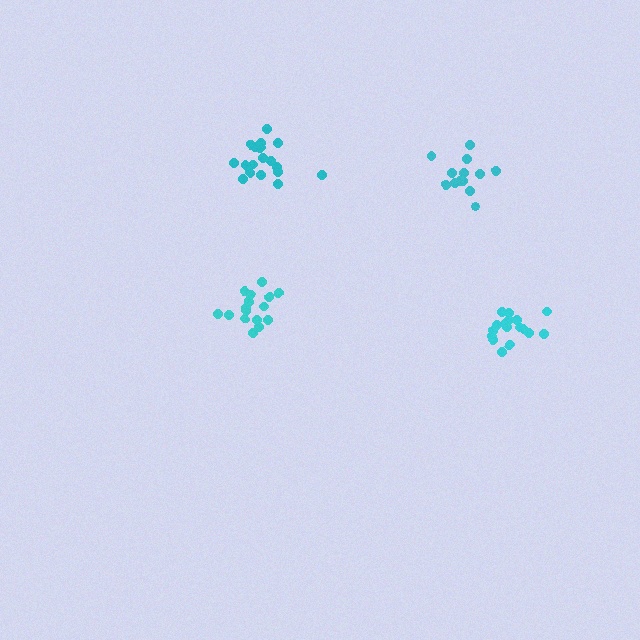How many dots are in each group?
Group 1: 13 dots, Group 2: 18 dots, Group 3: 18 dots, Group 4: 16 dots (65 total).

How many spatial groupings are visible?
There are 4 spatial groupings.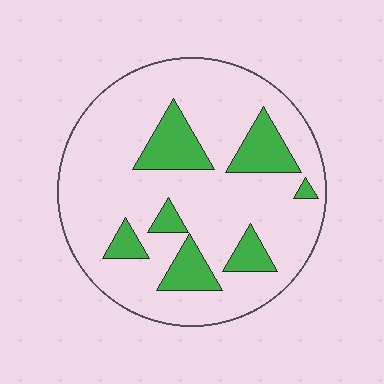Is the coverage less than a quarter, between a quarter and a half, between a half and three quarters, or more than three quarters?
Less than a quarter.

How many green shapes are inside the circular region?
7.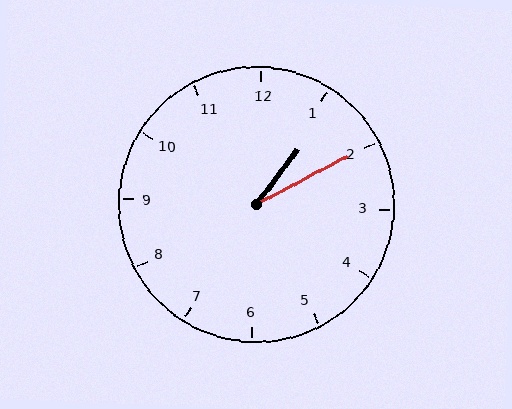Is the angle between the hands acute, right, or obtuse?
It is acute.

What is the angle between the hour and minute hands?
Approximately 25 degrees.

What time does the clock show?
1:10.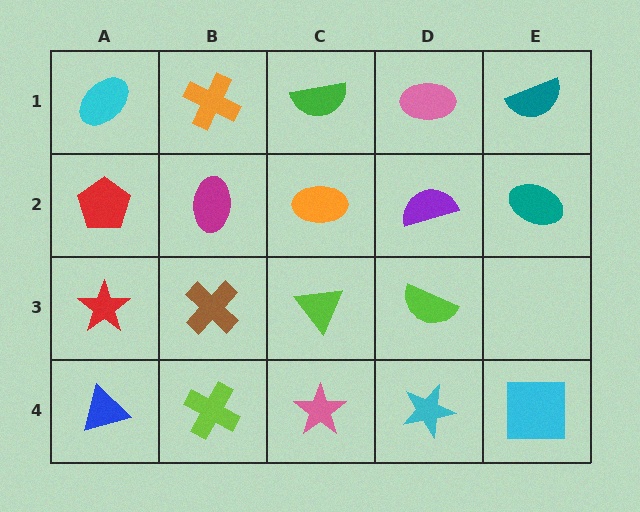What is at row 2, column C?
An orange ellipse.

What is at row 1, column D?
A pink ellipse.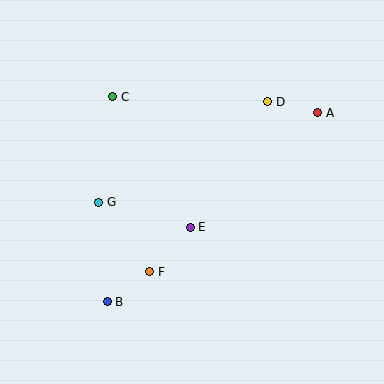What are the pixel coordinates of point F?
Point F is at (150, 272).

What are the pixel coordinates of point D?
Point D is at (268, 102).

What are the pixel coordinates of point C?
Point C is at (113, 97).